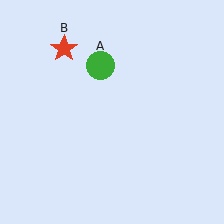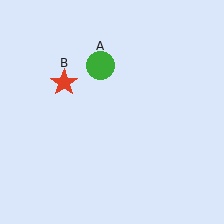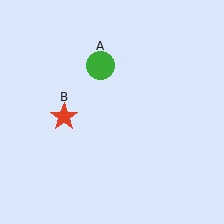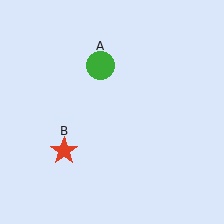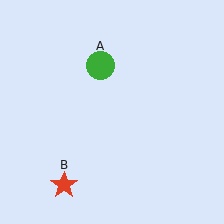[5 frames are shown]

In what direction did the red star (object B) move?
The red star (object B) moved down.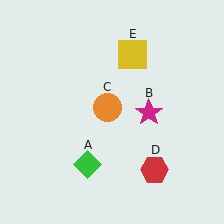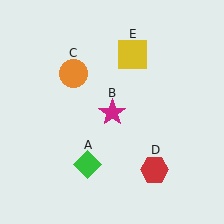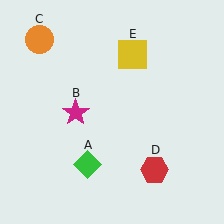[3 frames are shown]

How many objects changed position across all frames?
2 objects changed position: magenta star (object B), orange circle (object C).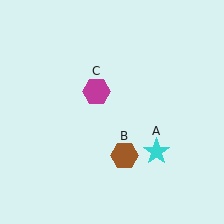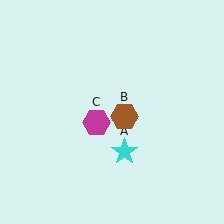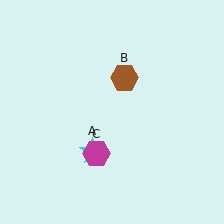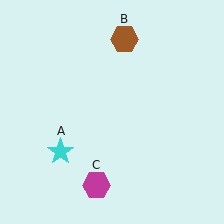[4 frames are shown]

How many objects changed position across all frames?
3 objects changed position: cyan star (object A), brown hexagon (object B), magenta hexagon (object C).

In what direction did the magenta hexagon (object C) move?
The magenta hexagon (object C) moved down.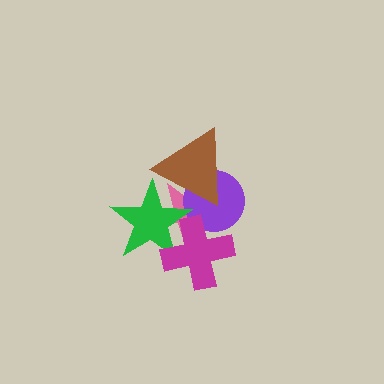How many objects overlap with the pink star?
4 objects overlap with the pink star.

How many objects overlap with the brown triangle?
3 objects overlap with the brown triangle.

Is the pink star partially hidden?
Yes, it is partially covered by another shape.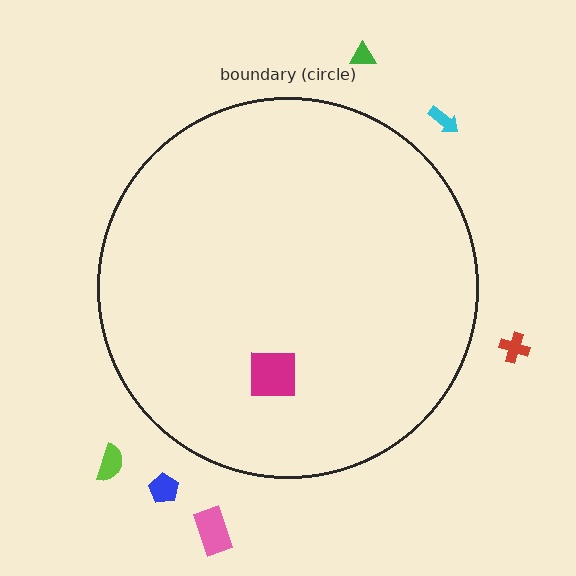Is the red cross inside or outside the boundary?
Outside.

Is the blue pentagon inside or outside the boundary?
Outside.